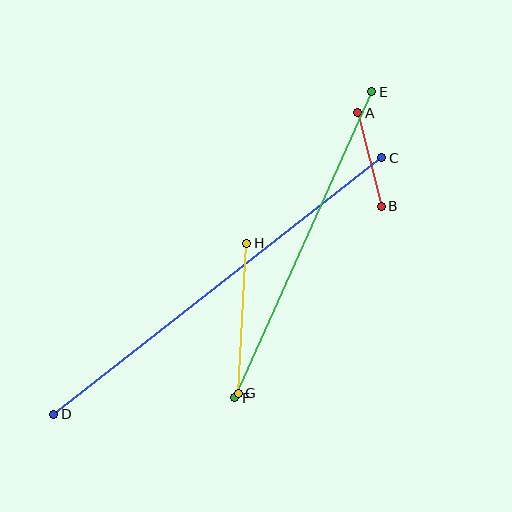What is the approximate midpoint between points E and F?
The midpoint is at approximately (303, 245) pixels.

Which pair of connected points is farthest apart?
Points C and D are farthest apart.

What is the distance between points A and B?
The distance is approximately 97 pixels.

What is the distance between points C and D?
The distance is approximately 416 pixels.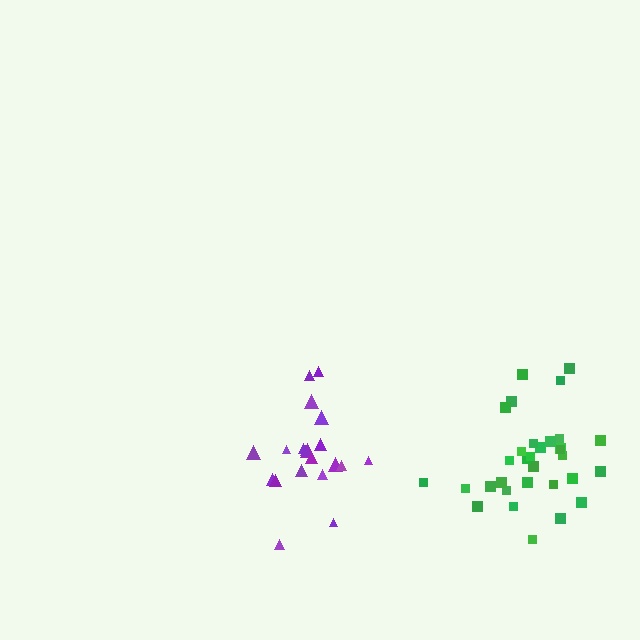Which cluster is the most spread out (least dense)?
Purple.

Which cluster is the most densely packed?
Green.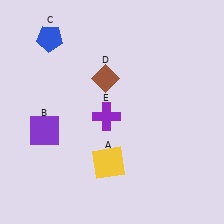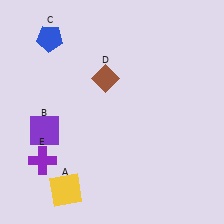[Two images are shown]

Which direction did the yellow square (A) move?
The yellow square (A) moved left.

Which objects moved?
The objects that moved are: the yellow square (A), the purple cross (E).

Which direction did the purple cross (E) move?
The purple cross (E) moved left.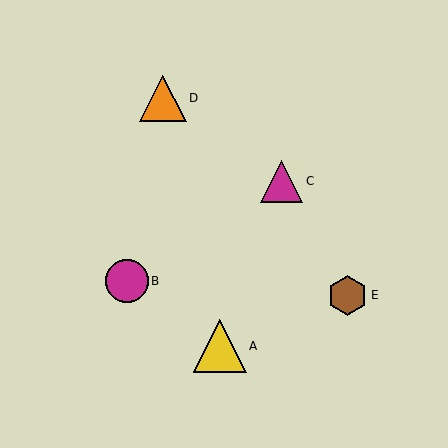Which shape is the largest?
The yellow triangle (labeled A) is the largest.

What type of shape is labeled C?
Shape C is a magenta triangle.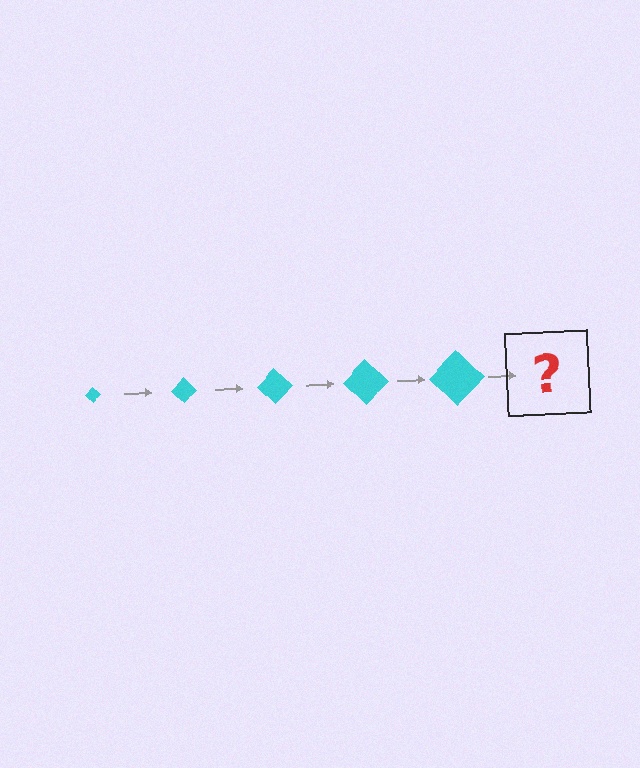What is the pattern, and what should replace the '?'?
The pattern is that the diamond gets progressively larger each step. The '?' should be a cyan diamond, larger than the previous one.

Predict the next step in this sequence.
The next step is a cyan diamond, larger than the previous one.